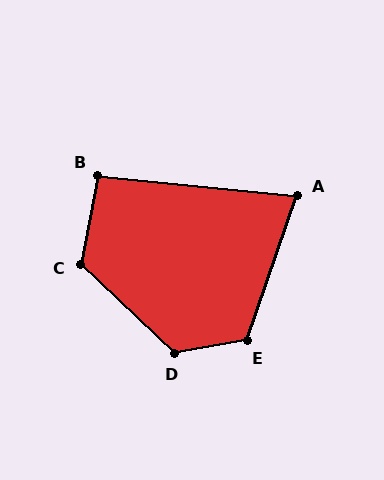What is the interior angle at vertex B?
Approximately 95 degrees (obtuse).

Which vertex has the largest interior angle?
D, at approximately 127 degrees.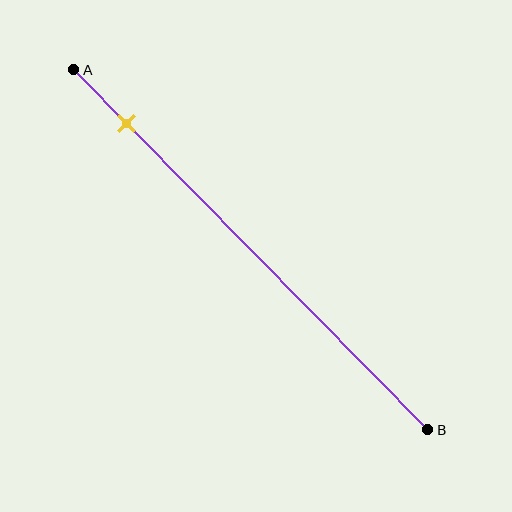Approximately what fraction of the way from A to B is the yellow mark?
The yellow mark is approximately 15% of the way from A to B.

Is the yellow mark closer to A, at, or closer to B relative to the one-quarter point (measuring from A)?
The yellow mark is closer to point A than the one-quarter point of segment AB.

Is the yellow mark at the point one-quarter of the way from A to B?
No, the mark is at about 15% from A, not at the 25% one-quarter point.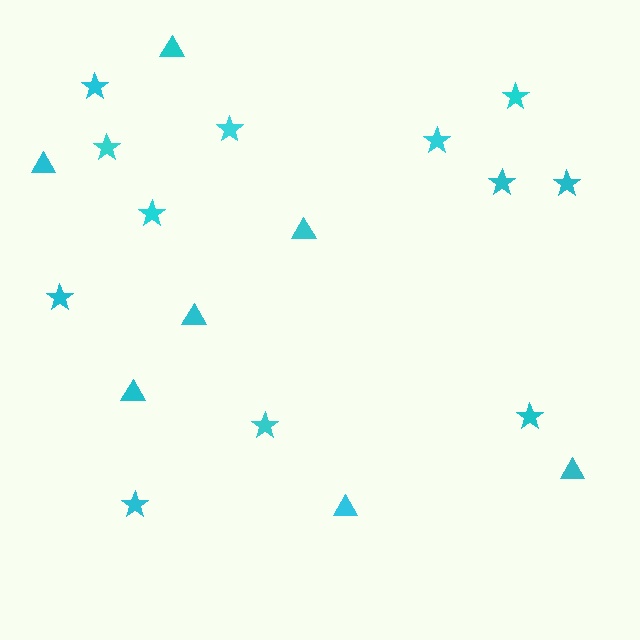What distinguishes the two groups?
There are 2 groups: one group of stars (12) and one group of triangles (7).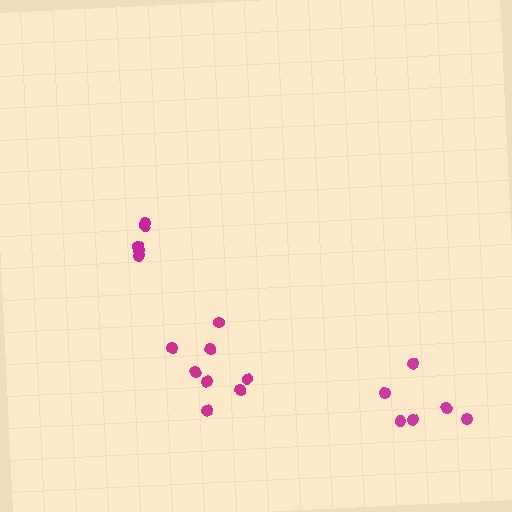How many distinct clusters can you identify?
There are 3 distinct clusters.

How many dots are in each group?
Group 1: 5 dots, Group 2: 8 dots, Group 3: 6 dots (19 total).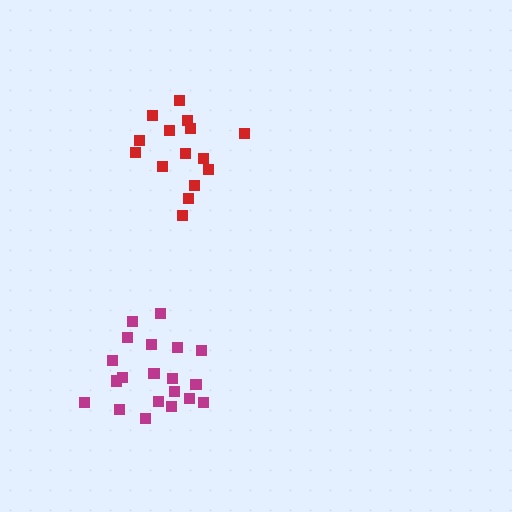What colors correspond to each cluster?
The clusters are colored: magenta, red.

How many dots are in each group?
Group 1: 20 dots, Group 2: 15 dots (35 total).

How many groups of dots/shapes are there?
There are 2 groups.